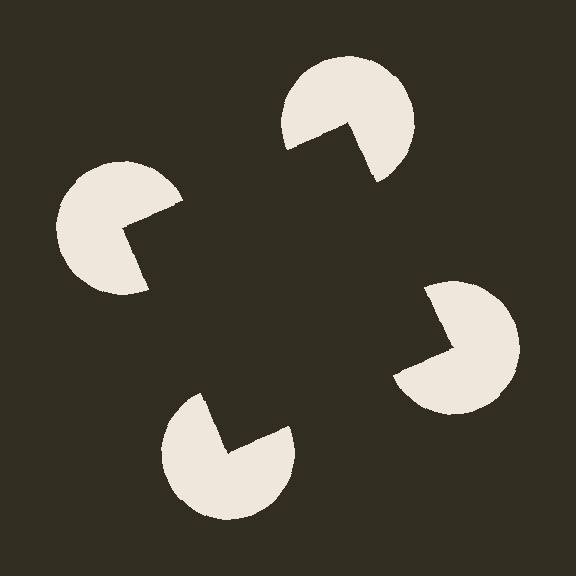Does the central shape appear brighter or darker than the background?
It typically appears slightly darker than the background, even though no actual brightness change is drawn.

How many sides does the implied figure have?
4 sides.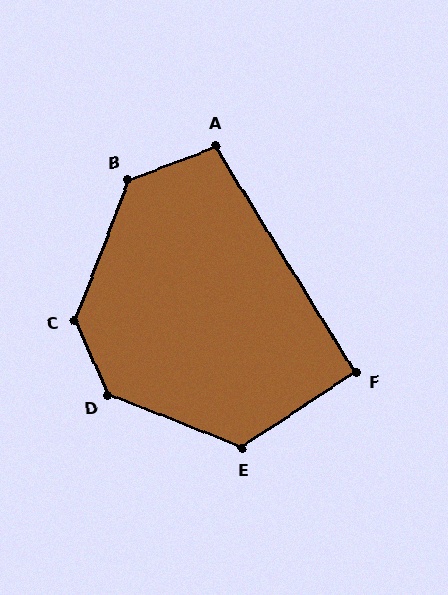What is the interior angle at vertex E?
Approximately 125 degrees (obtuse).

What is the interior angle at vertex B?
Approximately 132 degrees (obtuse).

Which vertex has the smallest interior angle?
F, at approximately 92 degrees.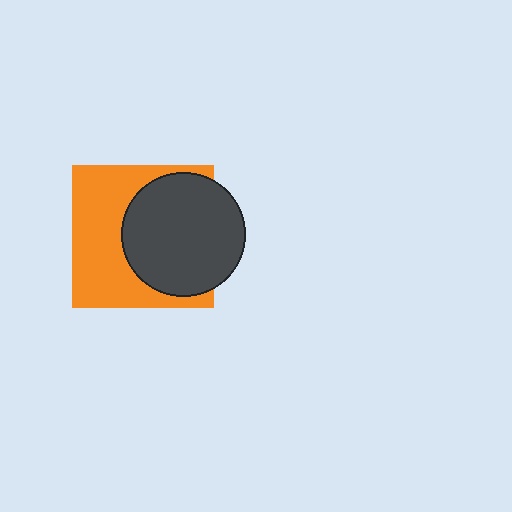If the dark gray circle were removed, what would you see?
You would see the complete orange square.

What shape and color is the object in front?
The object in front is a dark gray circle.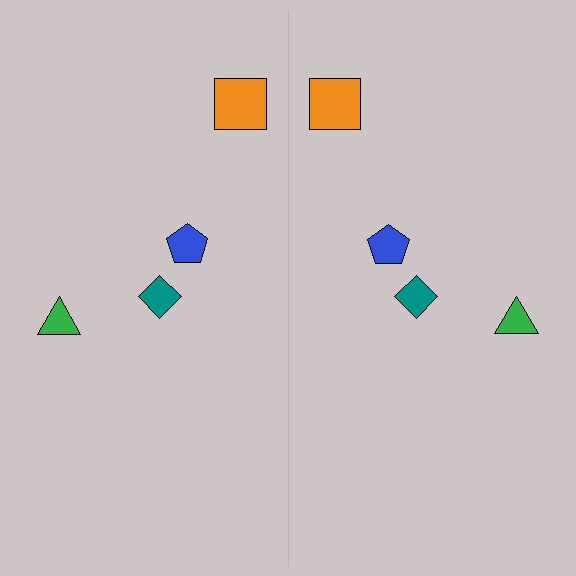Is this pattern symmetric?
Yes, this pattern has bilateral (reflection) symmetry.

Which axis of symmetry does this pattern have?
The pattern has a vertical axis of symmetry running through the center of the image.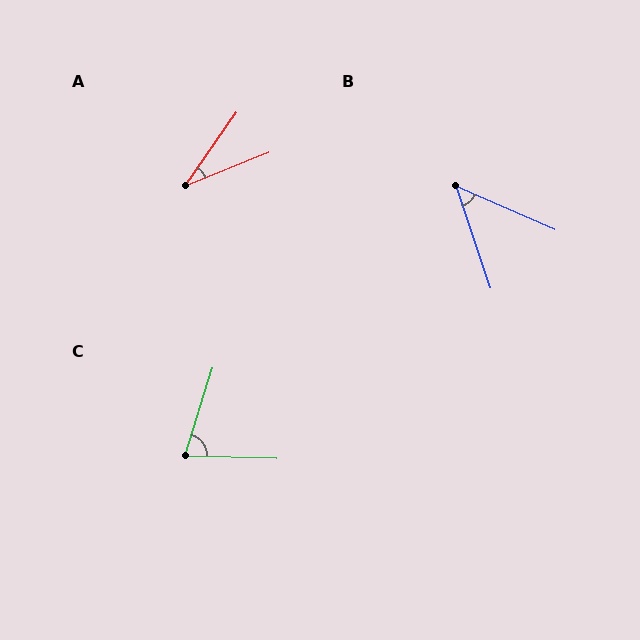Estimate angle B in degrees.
Approximately 48 degrees.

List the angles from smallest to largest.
A (33°), B (48°), C (74°).